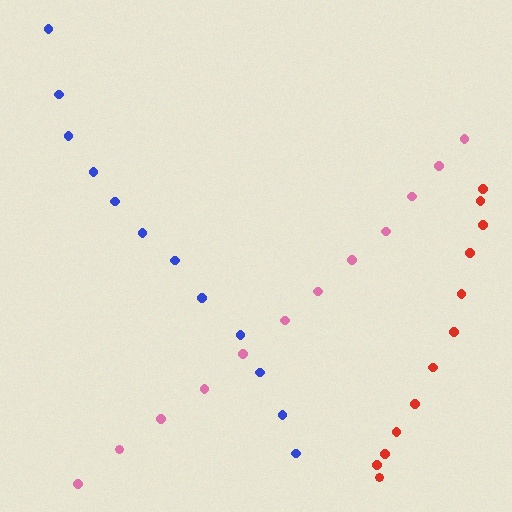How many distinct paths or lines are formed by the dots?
There are 3 distinct paths.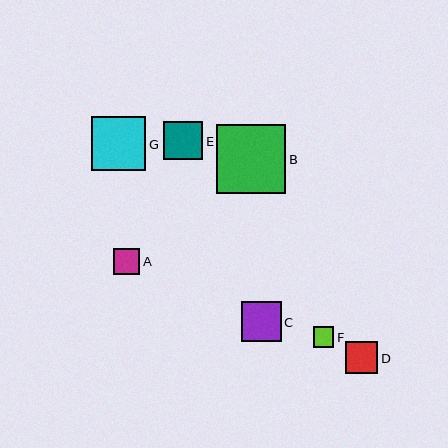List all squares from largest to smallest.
From largest to smallest: B, G, C, E, D, A, F.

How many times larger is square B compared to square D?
Square B is approximately 2.2 times the size of square D.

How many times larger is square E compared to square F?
Square E is approximately 1.9 times the size of square F.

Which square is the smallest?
Square F is the smallest with a size of approximately 21 pixels.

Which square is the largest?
Square B is the largest with a size of approximately 69 pixels.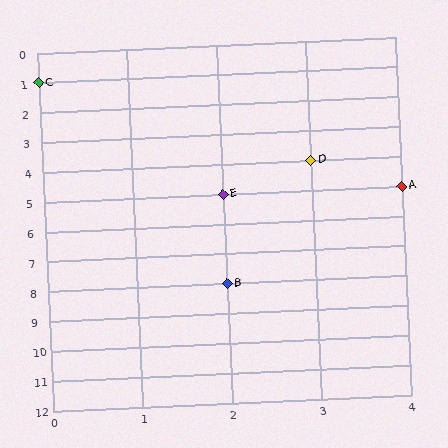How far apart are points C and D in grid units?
Points C and D are 3 columns and 3 rows apart (about 4.2 grid units diagonally).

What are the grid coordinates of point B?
Point B is at grid coordinates (2, 8).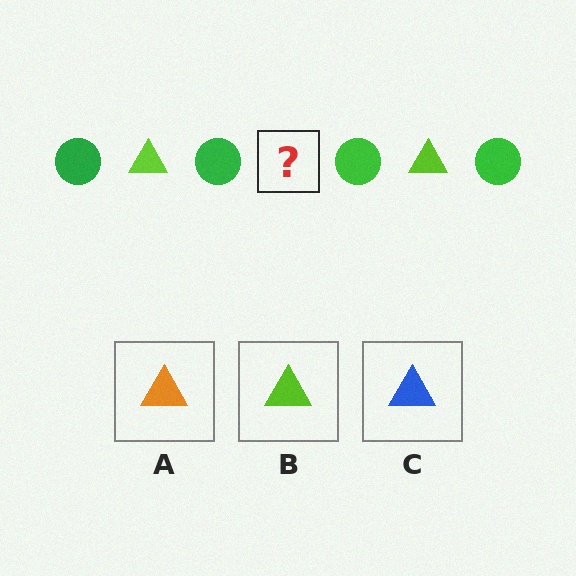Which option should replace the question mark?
Option B.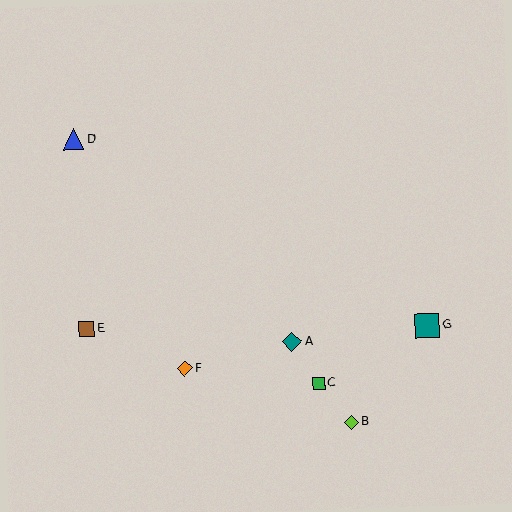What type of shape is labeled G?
Shape G is a teal square.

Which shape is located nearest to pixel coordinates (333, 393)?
The green square (labeled C) at (319, 383) is nearest to that location.